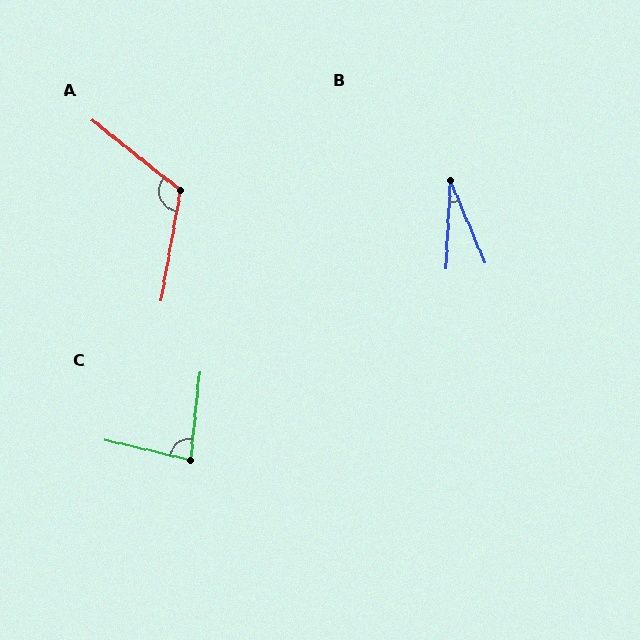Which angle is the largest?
A, at approximately 119 degrees.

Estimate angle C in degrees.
Approximately 83 degrees.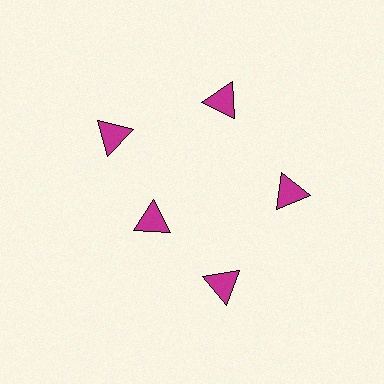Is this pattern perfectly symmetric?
No. The 5 magenta triangles are arranged in a ring, but one element near the 8 o'clock position is pulled inward toward the center, breaking the 5-fold rotational symmetry.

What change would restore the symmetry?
The symmetry would be restored by moving it outward, back onto the ring so that all 5 triangles sit at equal angles and equal distance from the center.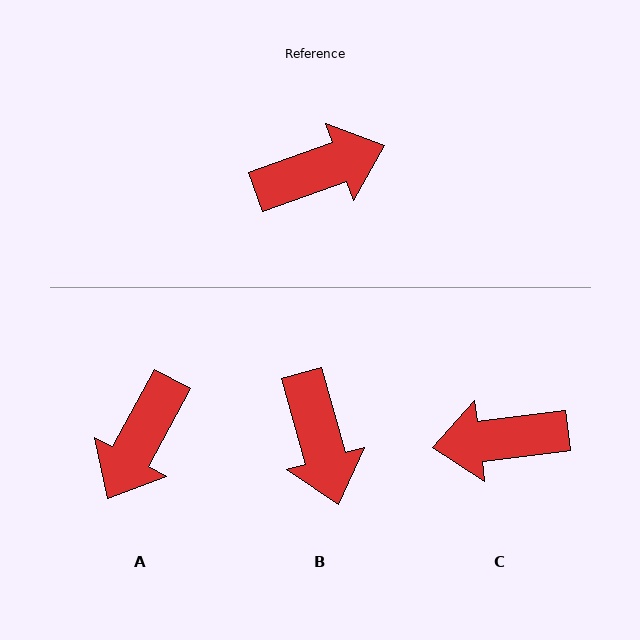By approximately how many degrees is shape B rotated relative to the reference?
Approximately 94 degrees clockwise.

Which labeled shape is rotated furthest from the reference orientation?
C, about 167 degrees away.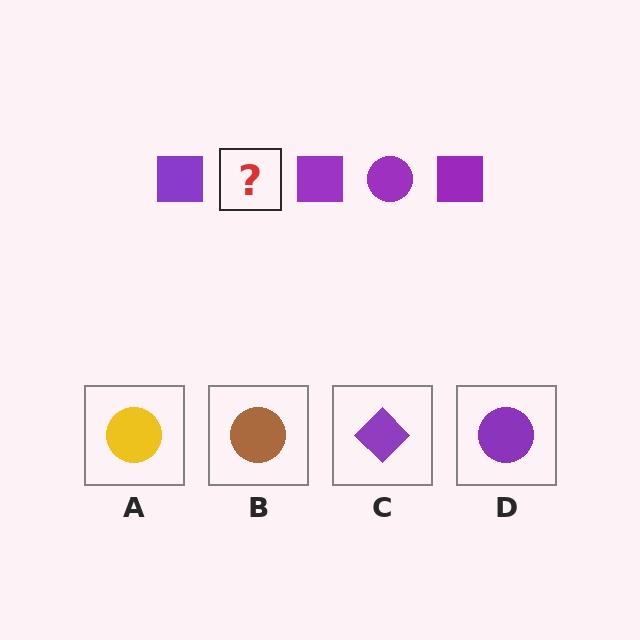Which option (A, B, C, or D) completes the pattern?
D.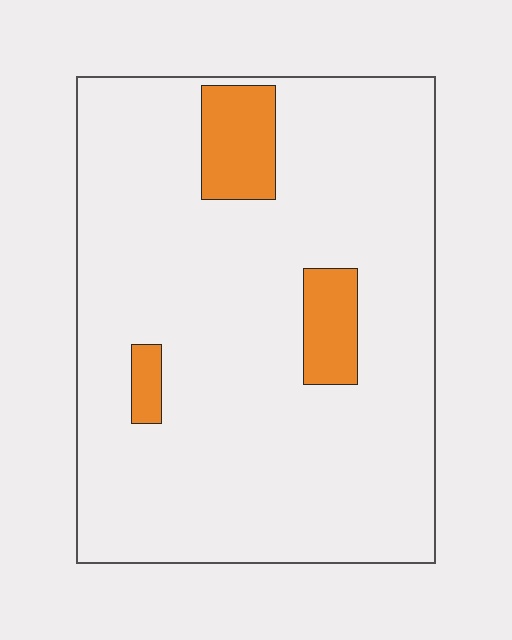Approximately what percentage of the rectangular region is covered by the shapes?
Approximately 10%.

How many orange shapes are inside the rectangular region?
3.